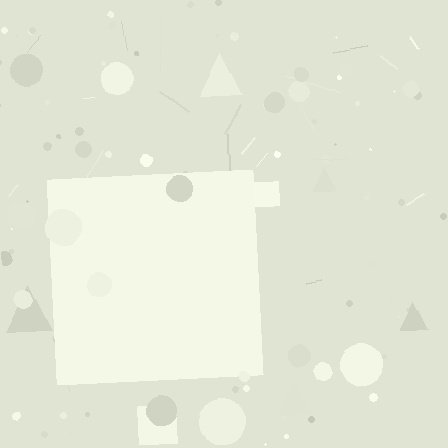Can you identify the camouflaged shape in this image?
The camouflaged shape is a square.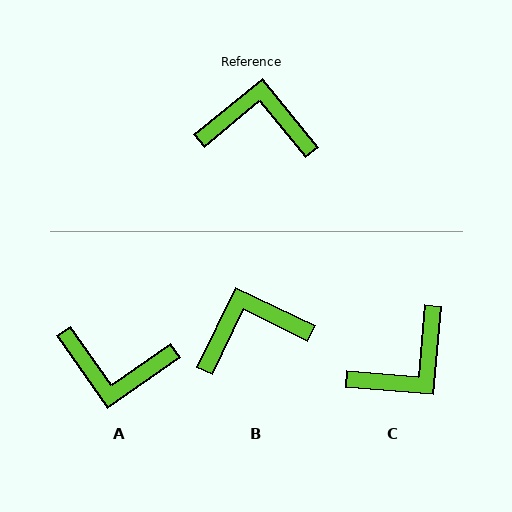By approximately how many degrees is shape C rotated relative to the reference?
Approximately 134 degrees clockwise.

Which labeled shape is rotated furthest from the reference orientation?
A, about 176 degrees away.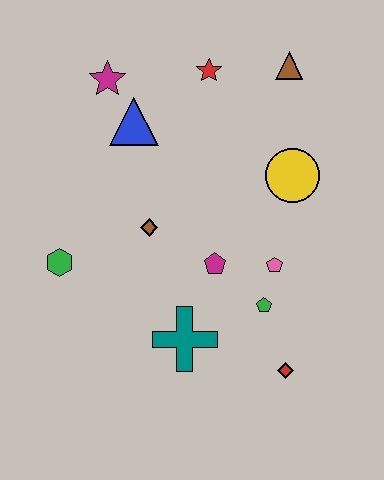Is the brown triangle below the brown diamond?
No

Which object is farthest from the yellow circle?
The green hexagon is farthest from the yellow circle.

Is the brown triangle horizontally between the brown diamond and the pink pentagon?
No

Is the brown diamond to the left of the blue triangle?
No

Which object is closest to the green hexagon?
The brown diamond is closest to the green hexagon.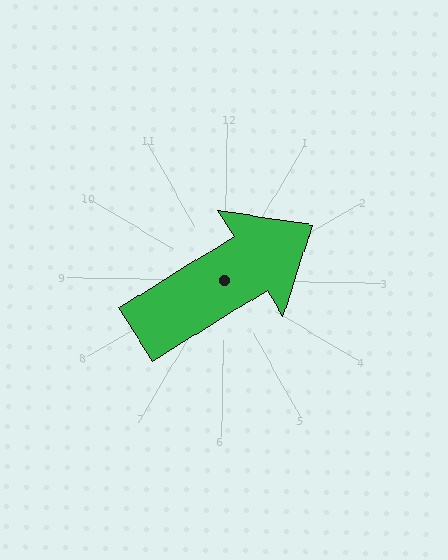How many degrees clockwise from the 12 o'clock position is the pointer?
Approximately 57 degrees.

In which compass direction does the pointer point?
Northeast.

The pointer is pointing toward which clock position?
Roughly 2 o'clock.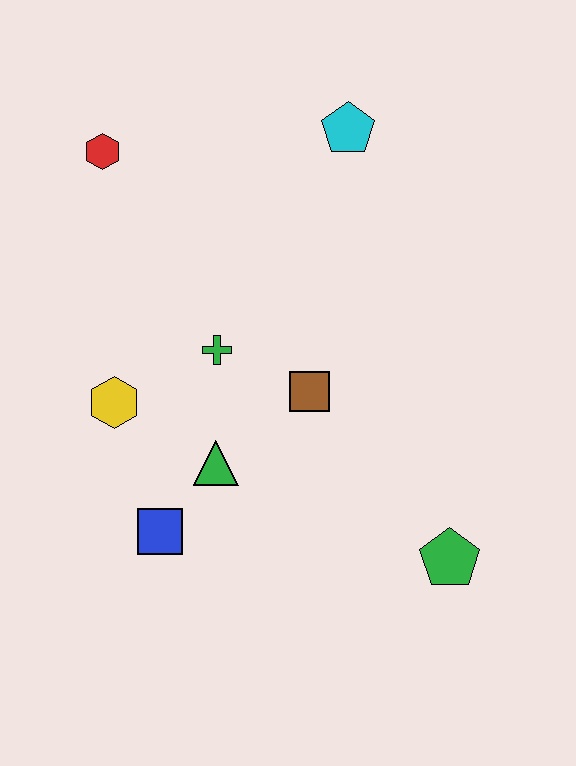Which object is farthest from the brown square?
The red hexagon is farthest from the brown square.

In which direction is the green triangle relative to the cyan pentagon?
The green triangle is below the cyan pentagon.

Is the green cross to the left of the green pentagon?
Yes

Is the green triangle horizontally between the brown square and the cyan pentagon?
No